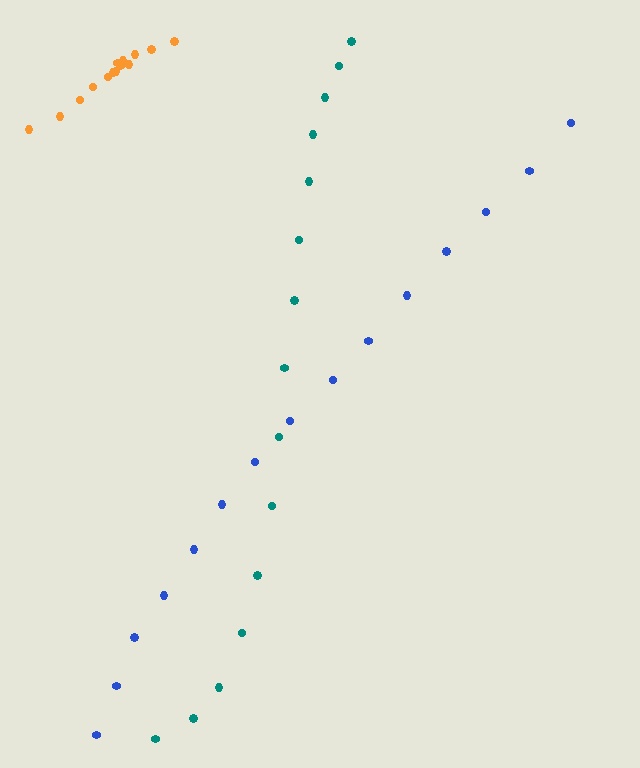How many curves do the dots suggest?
There are 3 distinct paths.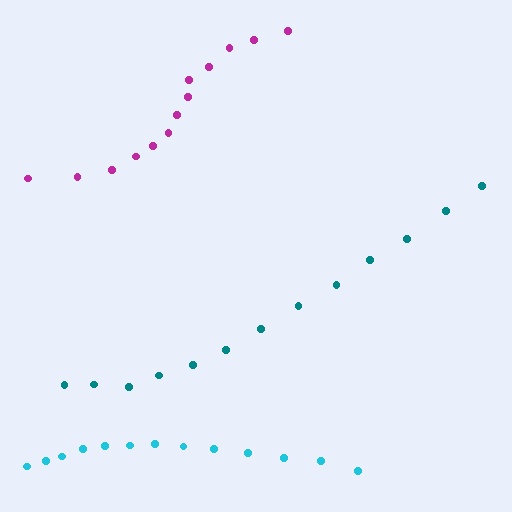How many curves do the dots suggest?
There are 3 distinct paths.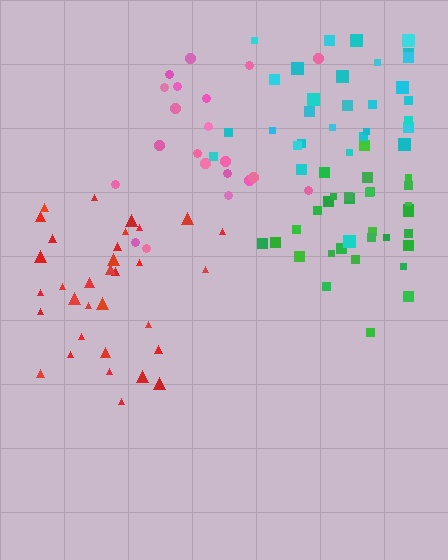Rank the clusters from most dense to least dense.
red, green, pink, cyan.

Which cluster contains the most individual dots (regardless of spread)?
Red (34).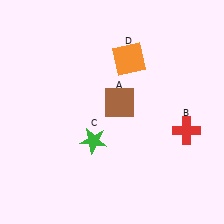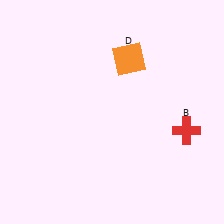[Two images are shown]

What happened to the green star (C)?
The green star (C) was removed in Image 2. It was in the bottom-left area of Image 1.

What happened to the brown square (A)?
The brown square (A) was removed in Image 2. It was in the top-right area of Image 1.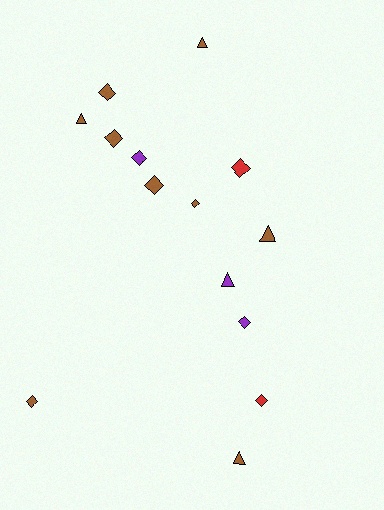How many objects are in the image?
There are 14 objects.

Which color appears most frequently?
Brown, with 9 objects.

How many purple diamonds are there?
There are 2 purple diamonds.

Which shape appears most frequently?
Diamond, with 9 objects.